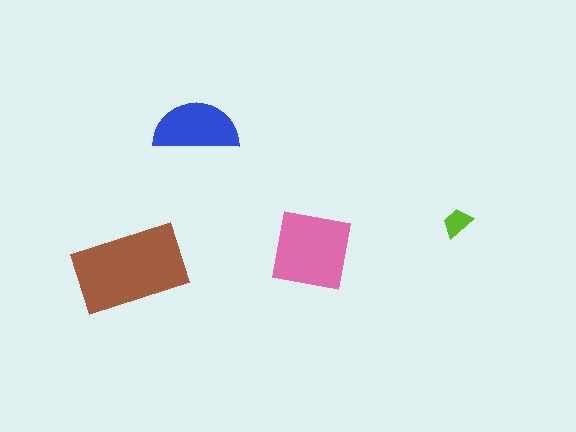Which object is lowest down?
The brown rectangle is bottommost.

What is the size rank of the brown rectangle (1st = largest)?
1st.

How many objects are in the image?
There are 4 objects in the image.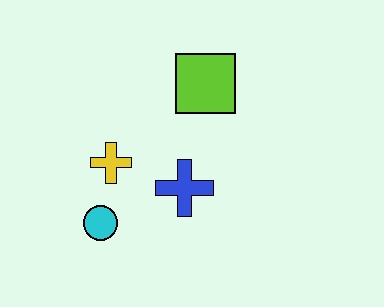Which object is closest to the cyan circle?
The yellow cross is closest to the cyan circle.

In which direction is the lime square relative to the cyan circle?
The lime square is above the cyan circle.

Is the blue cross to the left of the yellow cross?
No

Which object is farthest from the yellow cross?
The lime square is farthest from the yellow cross.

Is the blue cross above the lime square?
No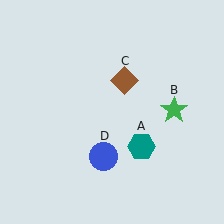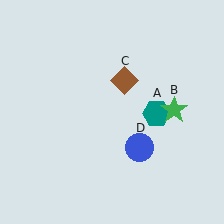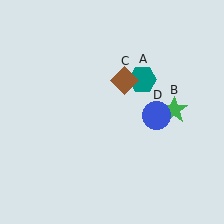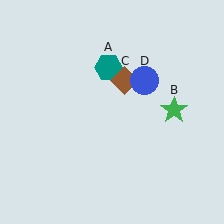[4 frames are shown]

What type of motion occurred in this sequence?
The teal hexagon (object A), blue circle (object D) rotated counterclockwise around the center of the scene.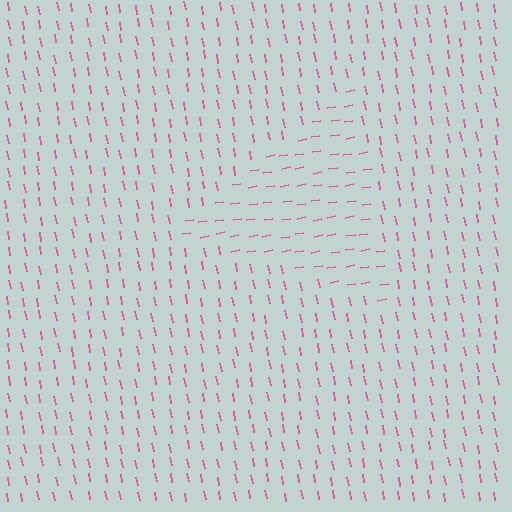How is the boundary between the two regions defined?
The boundary is defined purely by a change in line orientation (approximately 89 degrees difference). All lines are the same color and thickness.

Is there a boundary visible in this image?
Yes, there is a texture boundary formed by a change in line orientation.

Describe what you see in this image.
The image is filled with small pink line segments. A triangle region in the image has lines oriented differently from the surrounding lines, creating a visible texture boundary.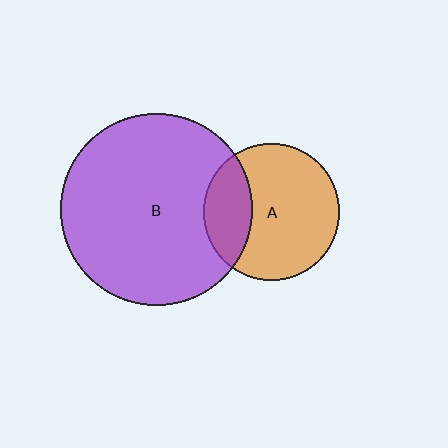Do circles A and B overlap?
Yes.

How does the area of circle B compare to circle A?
Approximately 2.0 times.